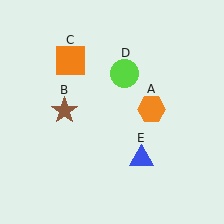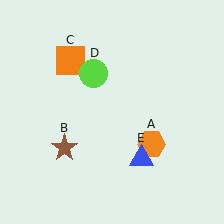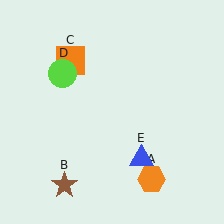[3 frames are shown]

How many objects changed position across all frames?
3 objects changed position: orange hexagon (object A), brown star (object B), lime circle (object D).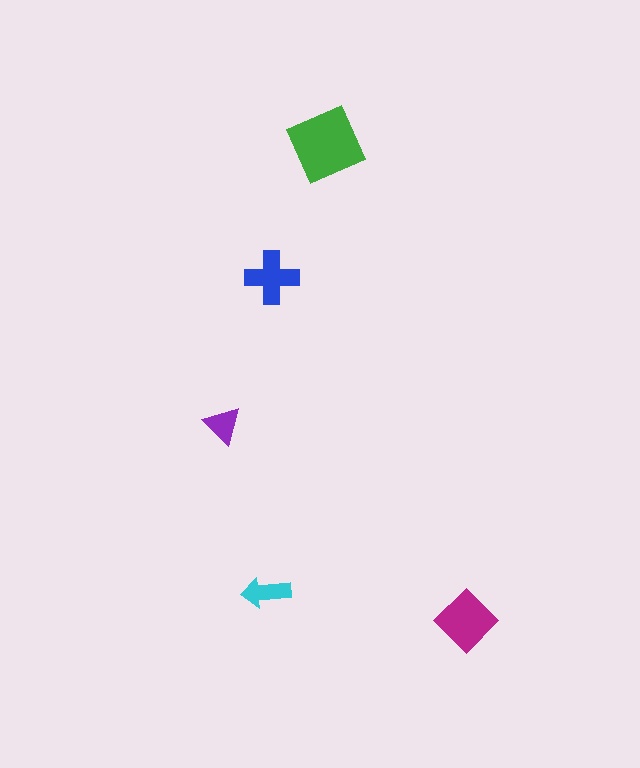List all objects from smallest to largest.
The purple triangle, the cyan arrow, the blue cross, the magenta diamond, the green square.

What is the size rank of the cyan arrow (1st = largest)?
4th.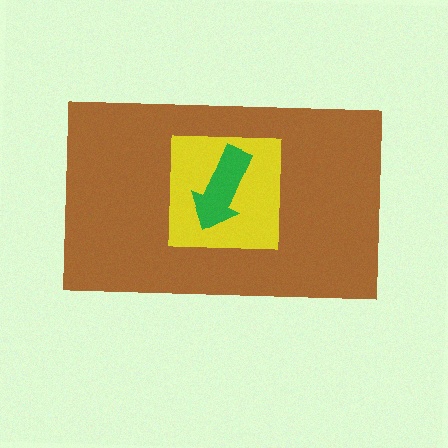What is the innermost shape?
The green arrow.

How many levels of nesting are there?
3.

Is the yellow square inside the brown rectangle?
Yes.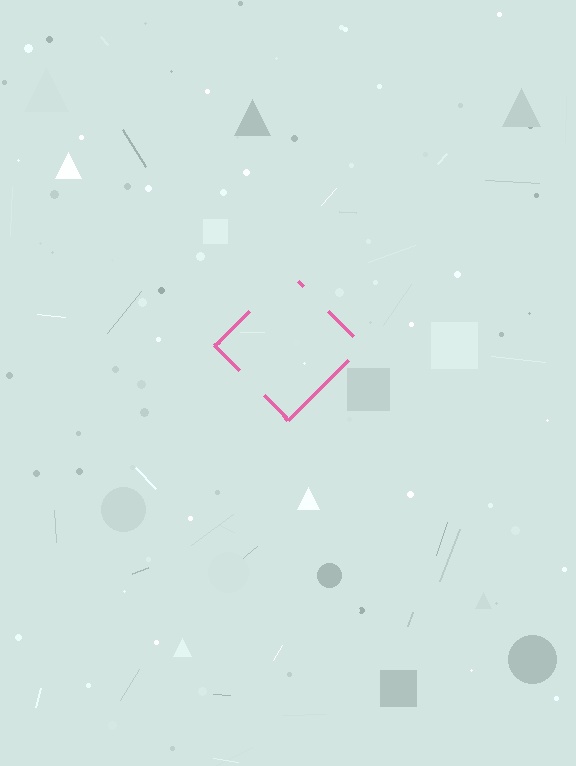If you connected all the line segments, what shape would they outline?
They would outline a diamond.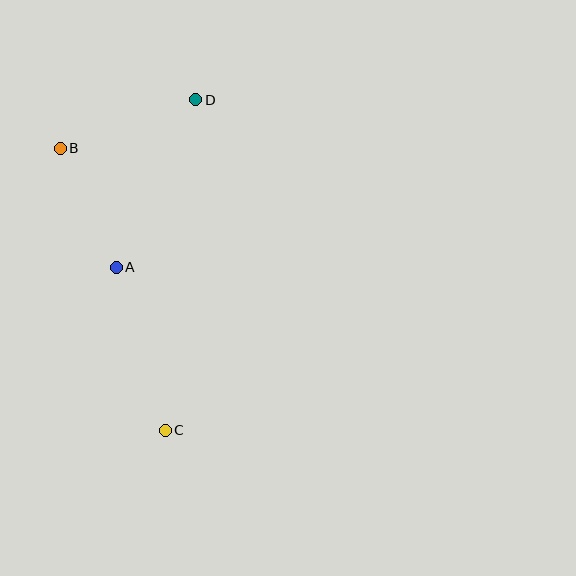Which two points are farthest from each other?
Points C and D are farthest from each other.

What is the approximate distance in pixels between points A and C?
The distance between A and C is approximately 171 pixels.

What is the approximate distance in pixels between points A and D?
The distance between A and D is approximately 185 pixels.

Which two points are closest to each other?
Points A and B are closest to each other.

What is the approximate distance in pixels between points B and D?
The distance between B and D is approximately 144 pixels.